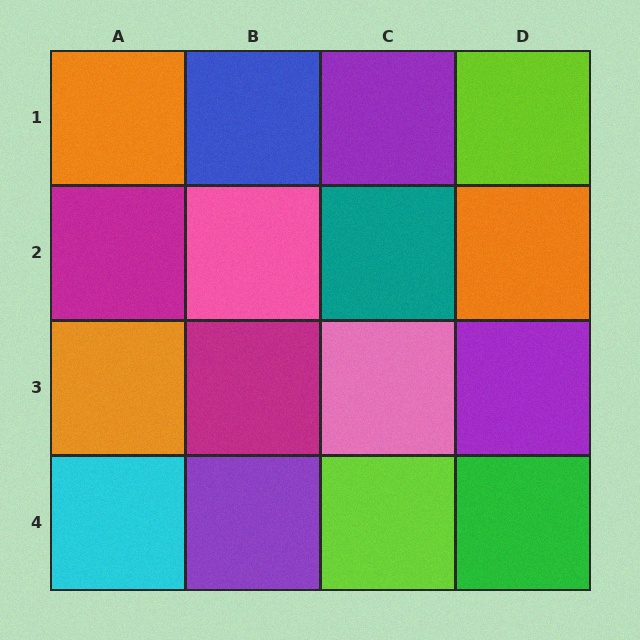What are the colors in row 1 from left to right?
Orange, blue, purple, lime.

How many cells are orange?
3 cells are orange.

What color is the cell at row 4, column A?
Cyan.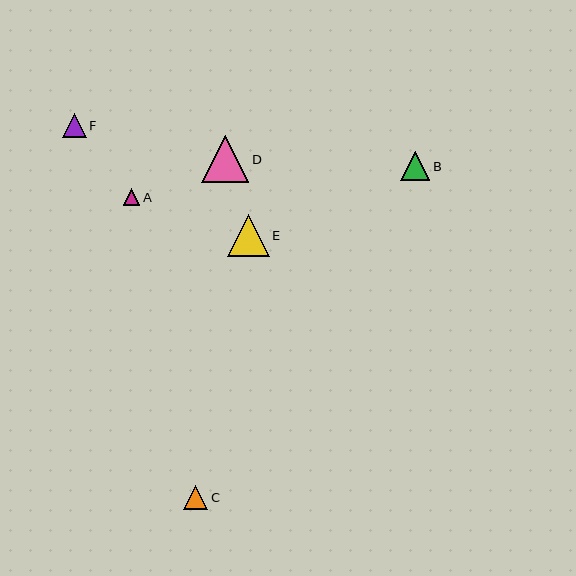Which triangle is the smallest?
Triangle A is the smallest with a size of approximately 16 pixels.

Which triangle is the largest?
Triangle D is the largest with a size of approximately 47 pixels.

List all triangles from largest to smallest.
From largest to smallest: D, E, B, C, F, A.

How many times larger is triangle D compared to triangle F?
Triangle D is approximately 2.0 times the size of triangle F.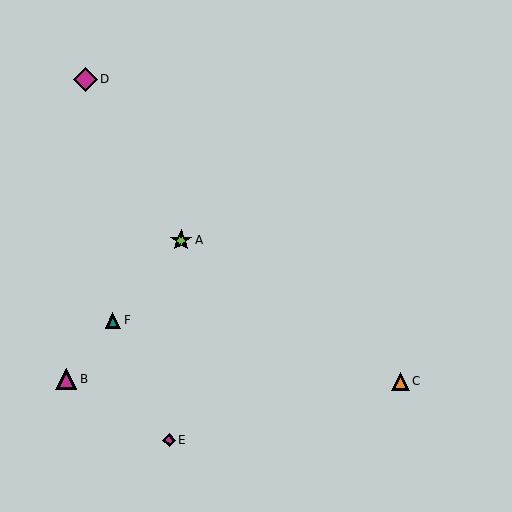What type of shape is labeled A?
Shape A is a lime star.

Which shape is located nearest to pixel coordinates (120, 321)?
The teal triangle (labeled F) at (113, 320) is nearest to that location.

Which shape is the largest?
The magenta diamond (labeled D) is the largest.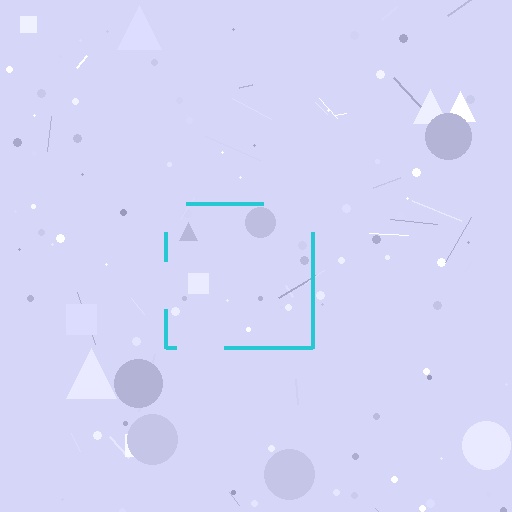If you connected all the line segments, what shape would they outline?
They would outline a square.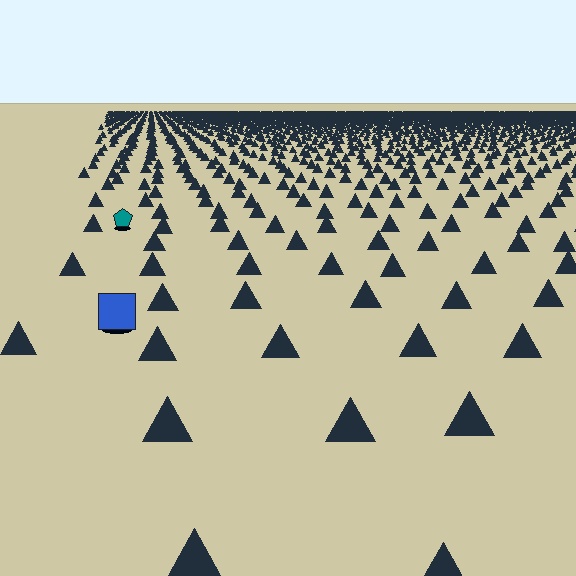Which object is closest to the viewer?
The blue square is closest. The texture marks near it are larger and more spread out.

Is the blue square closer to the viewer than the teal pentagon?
Yes. The blue square is closer — you can tell from the texture gradient: the ground texture is coarser near it.